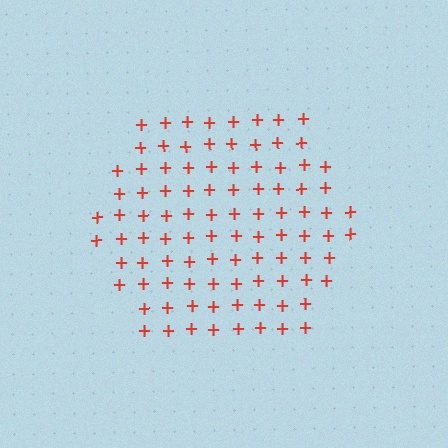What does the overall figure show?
The overall figure shows a hexagon.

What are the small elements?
The small elements are plus signs.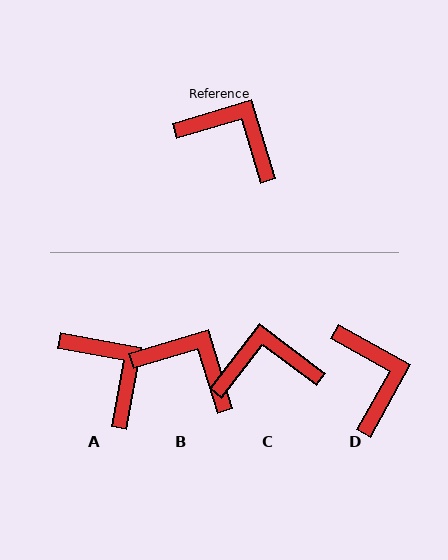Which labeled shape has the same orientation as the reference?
B.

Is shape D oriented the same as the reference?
No, it is off by about 46 degrees.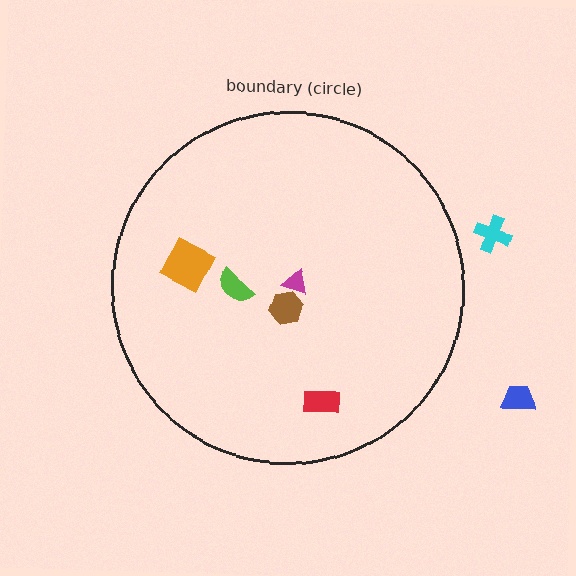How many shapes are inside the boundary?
5 inside, 2 outside.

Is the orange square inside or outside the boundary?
Inside.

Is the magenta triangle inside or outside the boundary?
Inside.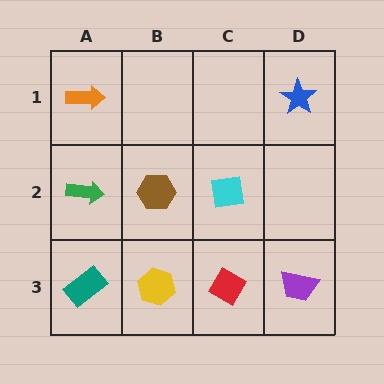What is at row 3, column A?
A teal rectangle.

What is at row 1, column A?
An orange arrow.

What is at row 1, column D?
A blue star.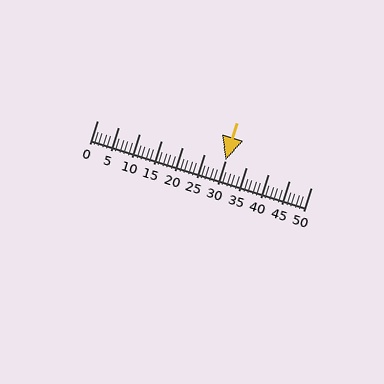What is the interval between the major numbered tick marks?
The major tick marks are spaced 5 units apart.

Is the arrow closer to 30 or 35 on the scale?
The arrow is closer to 30.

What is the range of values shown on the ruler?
The ruler shows values from 0 to 50.